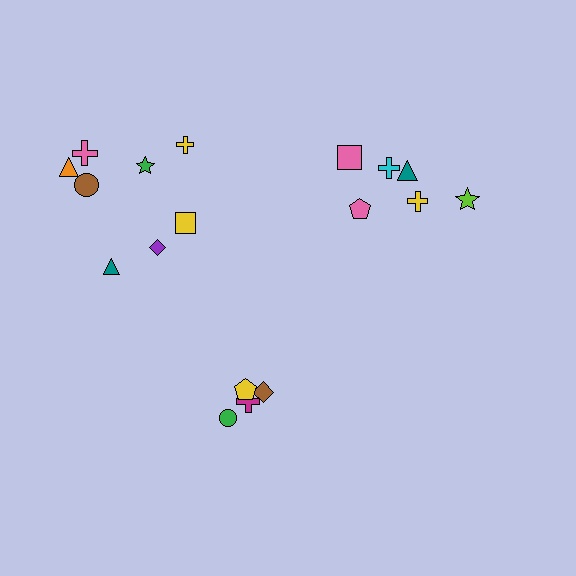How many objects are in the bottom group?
There are 4 objects.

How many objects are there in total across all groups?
There are 18 objects.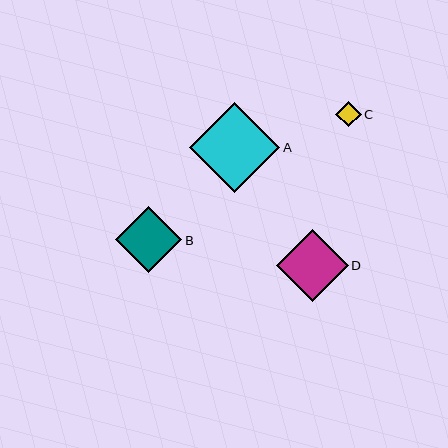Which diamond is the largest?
Diamond A is the largest with a size of approximately 90 pixels.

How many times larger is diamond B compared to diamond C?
Diamond B is approximately 2.6 times the size of diamond C.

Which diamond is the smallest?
Diamond C is the smallest with a size of approximately 26 pixels.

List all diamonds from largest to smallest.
From largest to smallest: A, D, B, C.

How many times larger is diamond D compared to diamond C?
Diamond D is approximately 2.8 times the size of diamond C.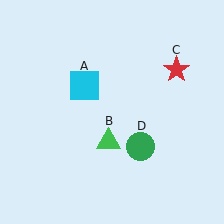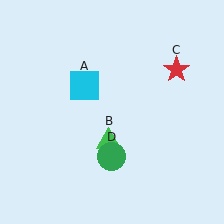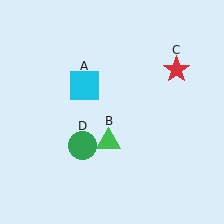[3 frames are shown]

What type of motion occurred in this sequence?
The green circle (object D) rotated clockwise around the center of the scene.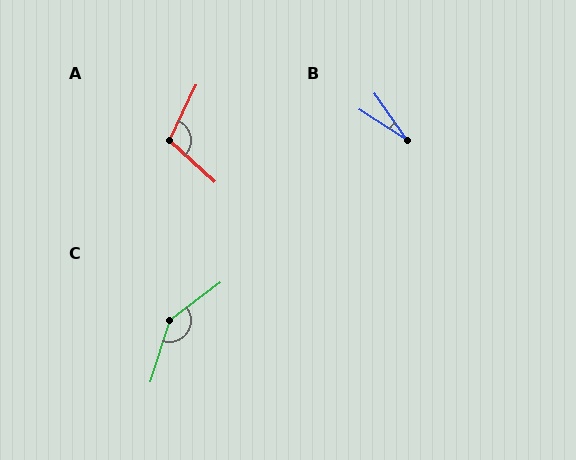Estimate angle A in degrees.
Approximately 107 degrees.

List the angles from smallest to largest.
B (22°), A (107°), C (144°).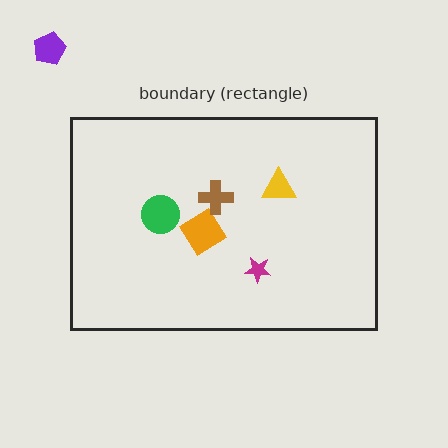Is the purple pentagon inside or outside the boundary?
Outside.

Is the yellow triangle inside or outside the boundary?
Inside.